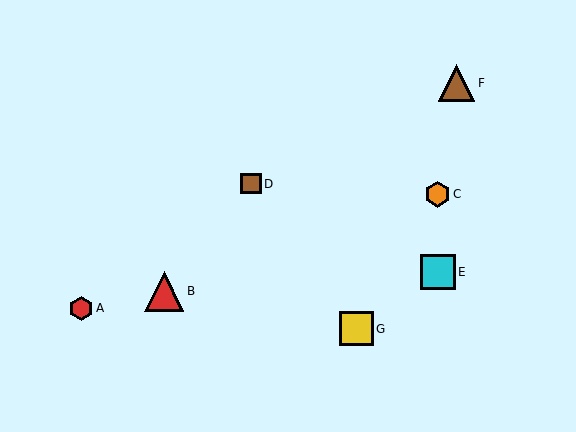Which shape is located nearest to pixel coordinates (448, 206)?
The orange hexagon (labeled C) at (437, 194) is nearest to that location.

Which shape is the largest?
The red triangle (labeled B) is the largest.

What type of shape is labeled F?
Shape F is a brown triangle.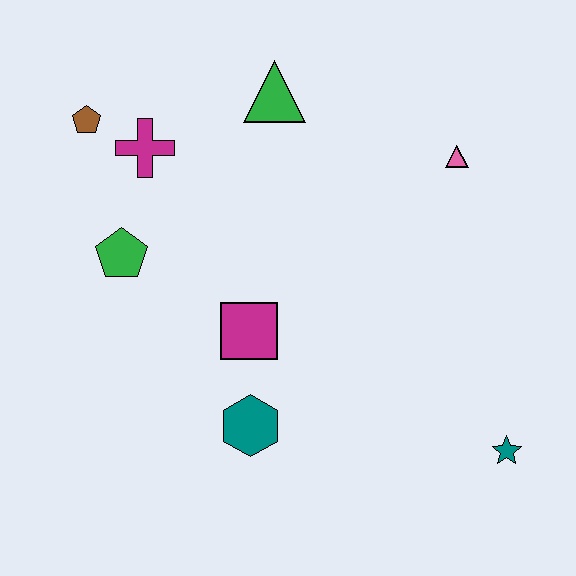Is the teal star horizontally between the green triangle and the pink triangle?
No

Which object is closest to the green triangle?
The magenta cross is closest to the green triangle.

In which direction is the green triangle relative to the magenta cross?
The green triangle is to the right of the magenta cross.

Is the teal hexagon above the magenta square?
No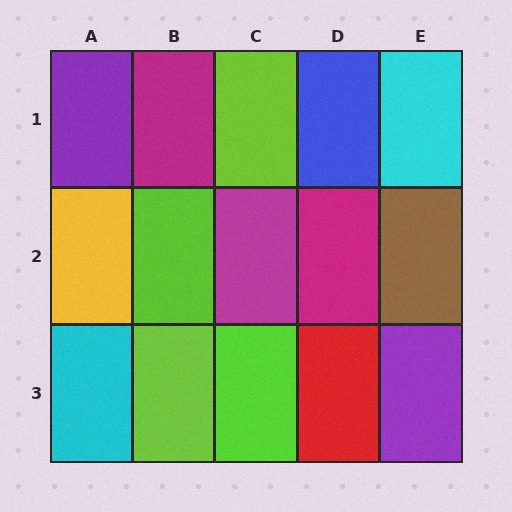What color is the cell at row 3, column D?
Red.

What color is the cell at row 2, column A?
Yellow.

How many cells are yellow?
1 cell is yellow.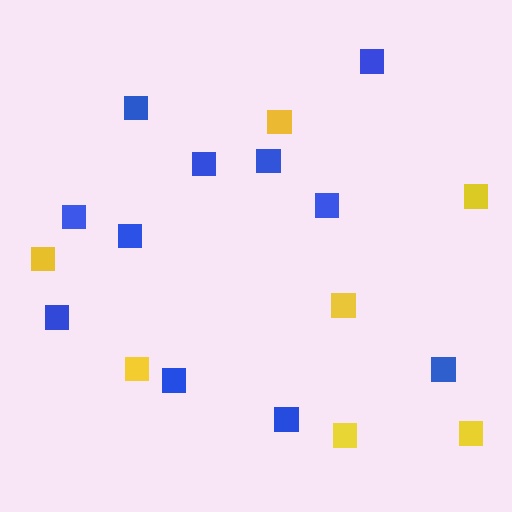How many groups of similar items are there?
There are 2 groups: one group of blue squares (11) and one group of yellow squares (7).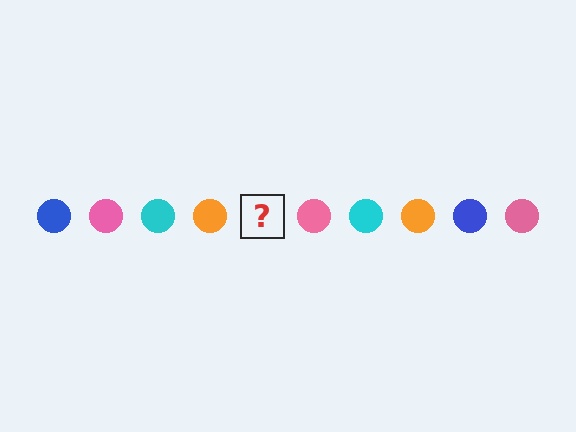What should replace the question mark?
The question mark should be replaced with a blue circle.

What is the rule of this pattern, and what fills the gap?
The rule is that the pattern cycles through blue, pink, cyan, orange circles. The gap should be filled with a blue circle.